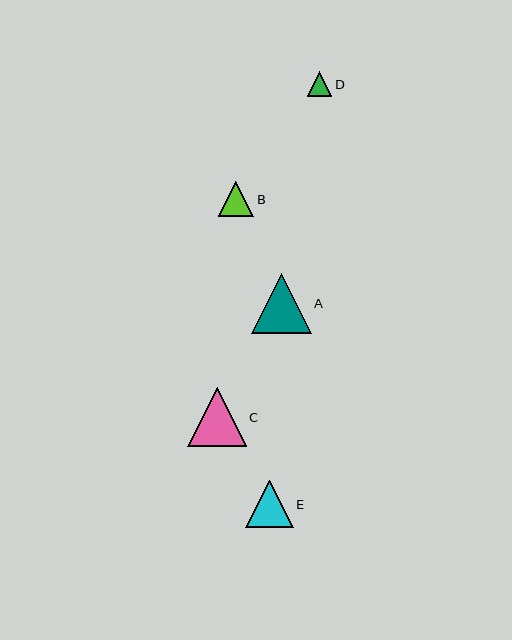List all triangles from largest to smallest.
From largest to smallest: A, C, E, B, D.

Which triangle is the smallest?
Triangle D is the smallest with a size of approximately 25 pixels.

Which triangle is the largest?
Triangle A is the largest with a size of approximately 60 pixels.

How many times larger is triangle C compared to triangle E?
Triangle C is approximately 1.2 times the size of triangle E.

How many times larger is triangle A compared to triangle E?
Triangle A is approximately 1.3 times the size of triangle E.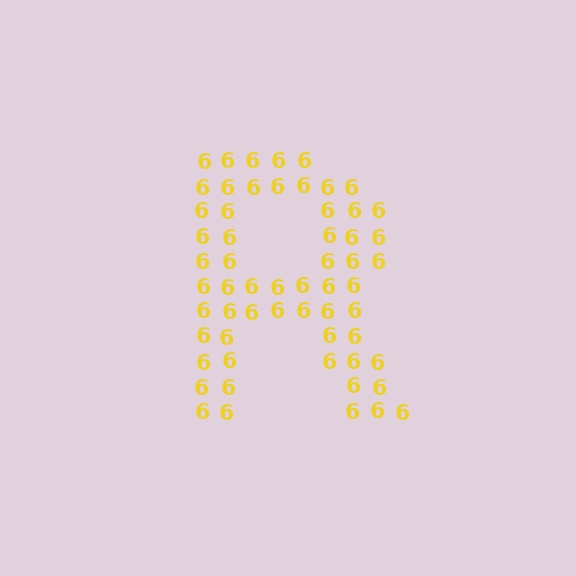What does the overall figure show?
The overall figure shows the letter R.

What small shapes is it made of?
It is made of small digit 6's.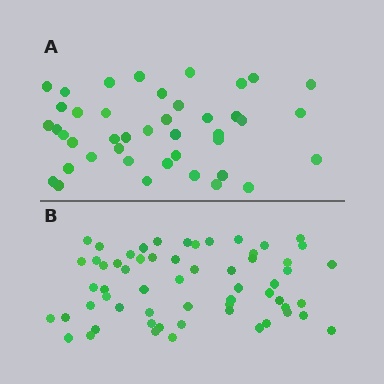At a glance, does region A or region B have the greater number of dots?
Region B (the bottom region) has more dots.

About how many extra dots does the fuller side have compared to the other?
Region B has approximately 20 more dots than region A.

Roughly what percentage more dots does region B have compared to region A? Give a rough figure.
About 45% more.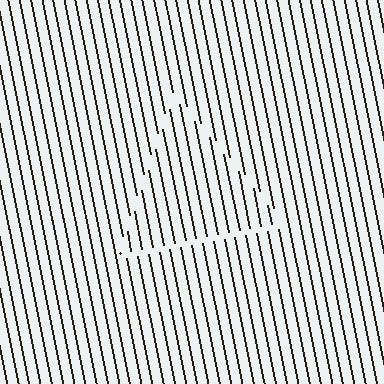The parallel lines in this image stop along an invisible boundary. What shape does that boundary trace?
An illusory triangle. The interior of the shape contains the same grating, shifted by half a period — the contour is defined by the phase discontinuity where line-ends from the inner and outer gratings abut.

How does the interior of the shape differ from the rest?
The interior of the shape contains the same grating, shifted by half a period — the contour is defined by the phase discontinuity where line-ends from the inner and outer gratings abut.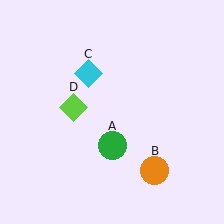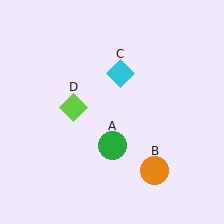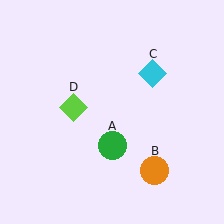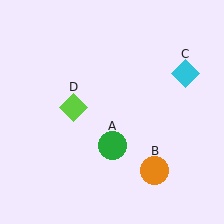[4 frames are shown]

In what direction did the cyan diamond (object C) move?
The cyan diamond (object C) moved right.